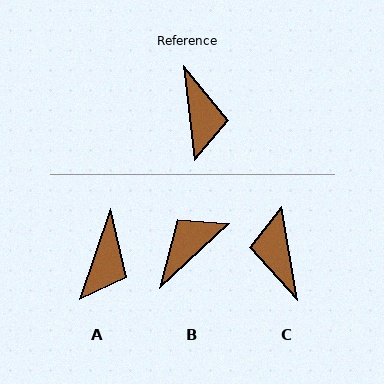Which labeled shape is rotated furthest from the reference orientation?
C, about 177 degrees away.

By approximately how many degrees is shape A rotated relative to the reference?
Approximately 26 degrees clockwise.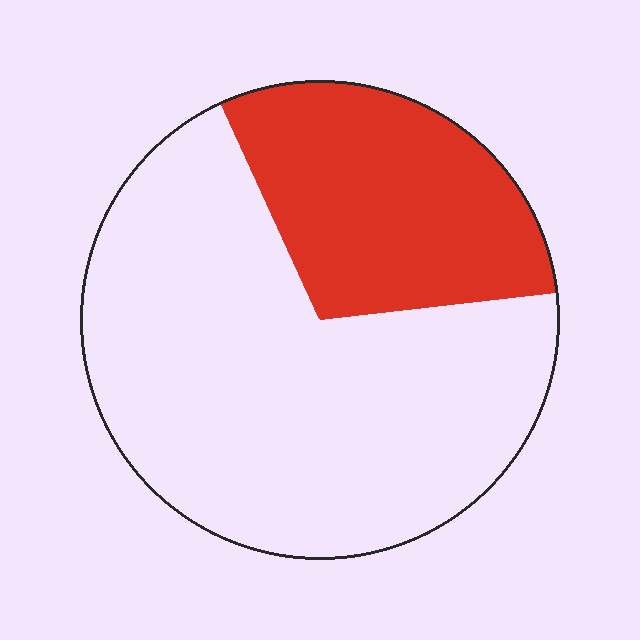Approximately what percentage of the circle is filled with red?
Approximately 30%.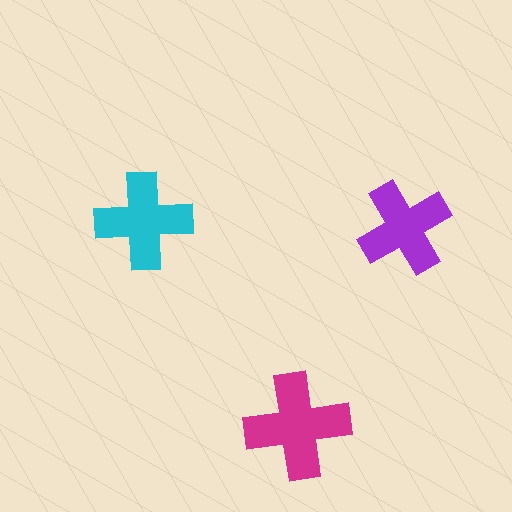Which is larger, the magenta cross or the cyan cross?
The magenta one.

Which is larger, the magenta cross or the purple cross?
The magenta one.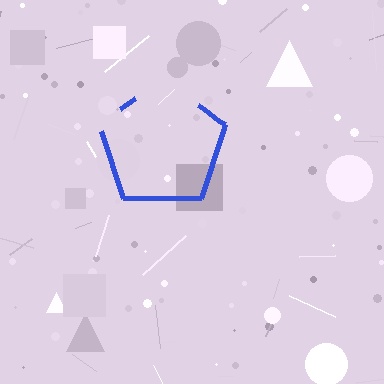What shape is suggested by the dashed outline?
The dashed outline suggests a pentagon.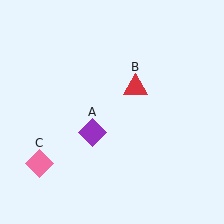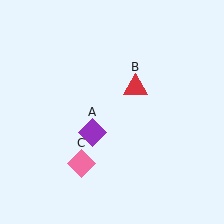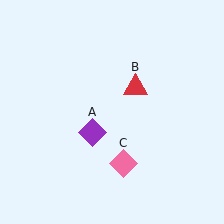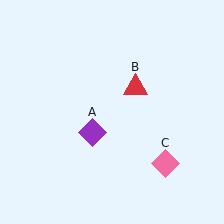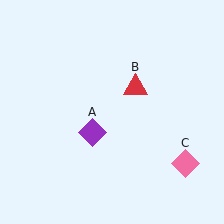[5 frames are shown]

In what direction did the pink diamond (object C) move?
The pink diamond (object C) moved right.